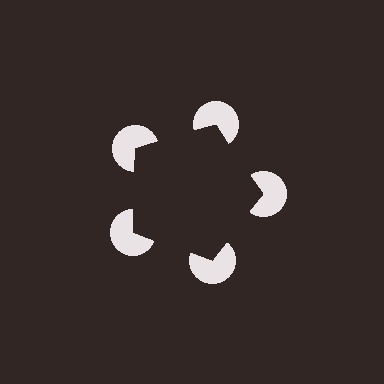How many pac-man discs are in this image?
There are 5 — one at each vertex of the illusory pentagon.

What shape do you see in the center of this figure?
An illusory pentagon — its edges are inferred from the aligned wedge cuts in the pac-man discs, not physically drawn.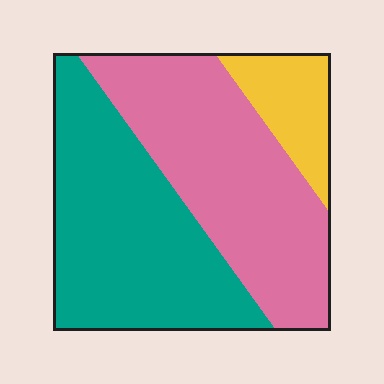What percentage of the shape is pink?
Pink covers about 45% of the shape.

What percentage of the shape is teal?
Teal covers 44% of the shape.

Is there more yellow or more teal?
Teal.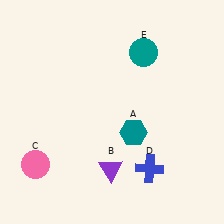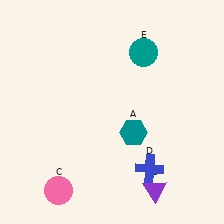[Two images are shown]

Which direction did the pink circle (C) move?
The pink circle (C) moved down.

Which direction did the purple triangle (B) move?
The purple triangle (B) moved right.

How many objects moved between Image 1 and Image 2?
2 objects moved between the two images.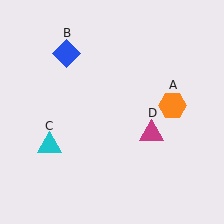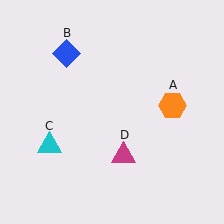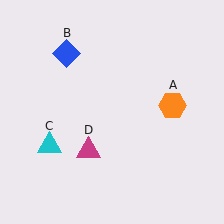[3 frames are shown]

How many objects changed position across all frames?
1 object changed position: magenta triangle (object D).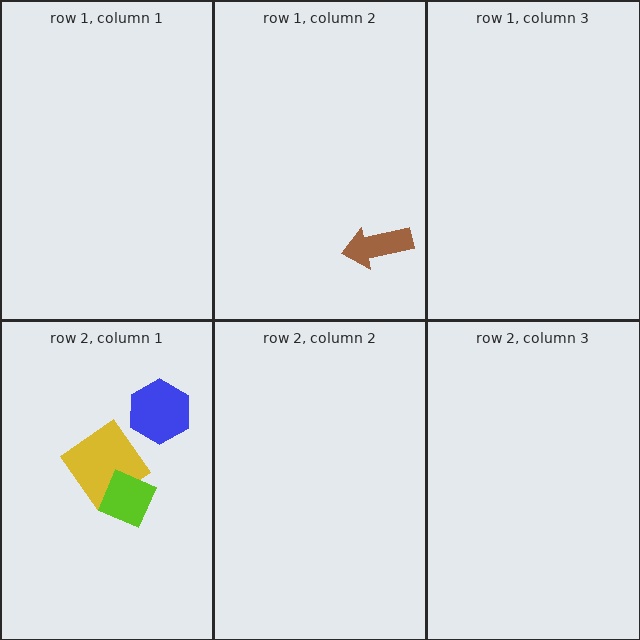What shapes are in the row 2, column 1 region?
The blue hexagon, the yellow diamond, the lime diamond.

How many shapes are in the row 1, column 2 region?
1.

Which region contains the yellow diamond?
The row 2, column 1 region.